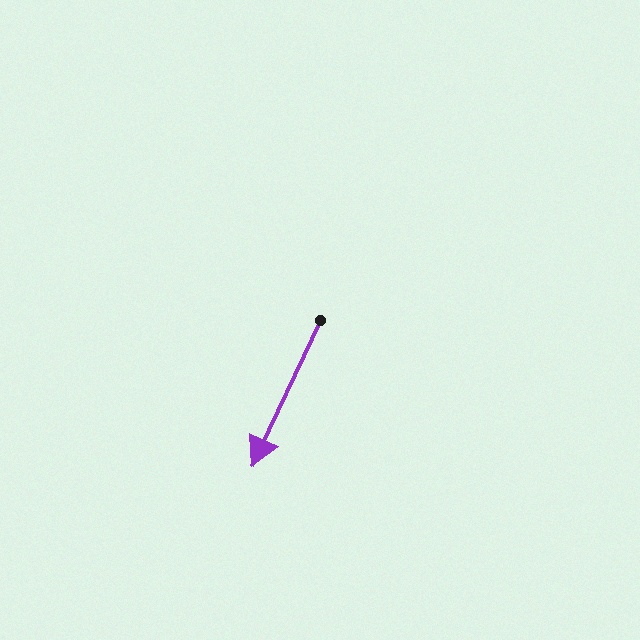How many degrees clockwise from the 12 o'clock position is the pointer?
Approximately 205 degrees.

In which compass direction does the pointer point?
Southwest.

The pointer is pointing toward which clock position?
Roughly 7 o'clock.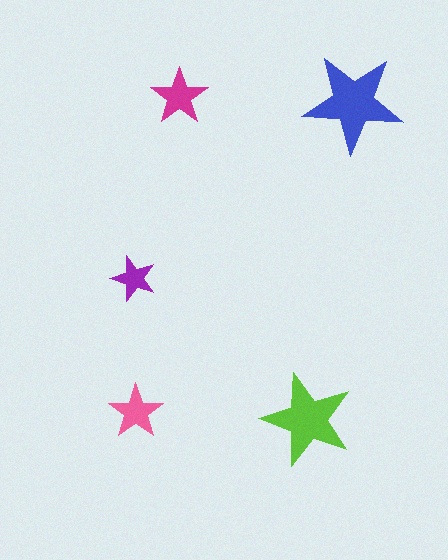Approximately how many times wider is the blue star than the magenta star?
About 1.5 times wider.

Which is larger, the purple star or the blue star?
The blue one.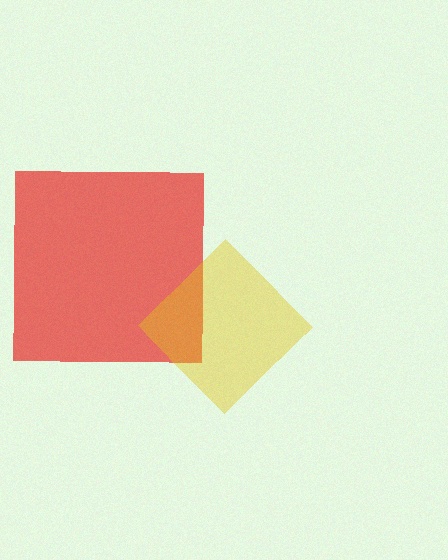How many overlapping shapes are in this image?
There are 2 overlapping shapes in the image.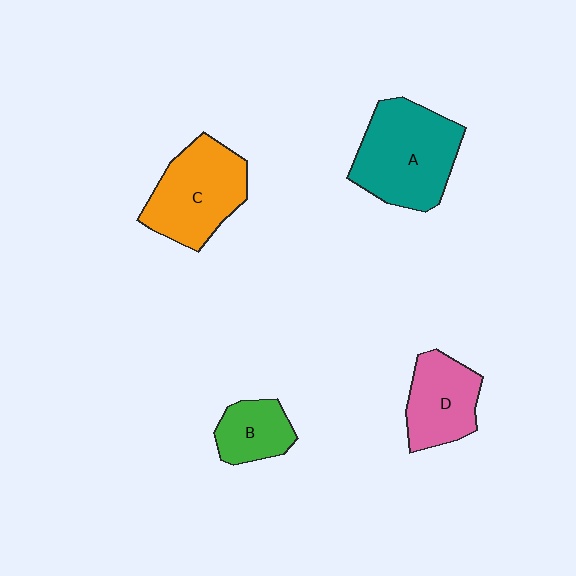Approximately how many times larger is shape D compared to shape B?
Approximately 1.4 times.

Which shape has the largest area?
Shape A (teal).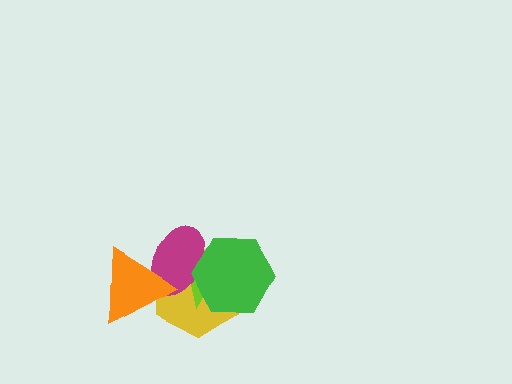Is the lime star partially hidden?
Yes, it is partially covered by another shape.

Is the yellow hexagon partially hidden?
Yes, it is partially covered by another shape.